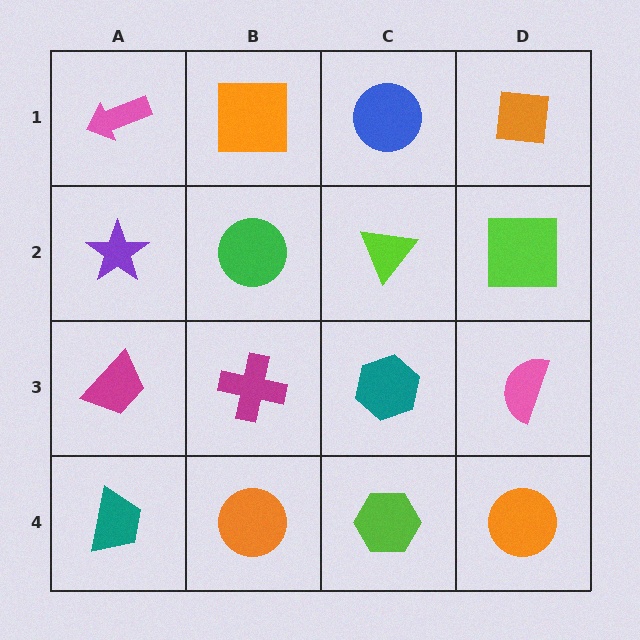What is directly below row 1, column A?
A purple star.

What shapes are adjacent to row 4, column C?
A teal hexagon (row 3, column C), an orange circle (row 4, column B), an orange circle (row 4, column D).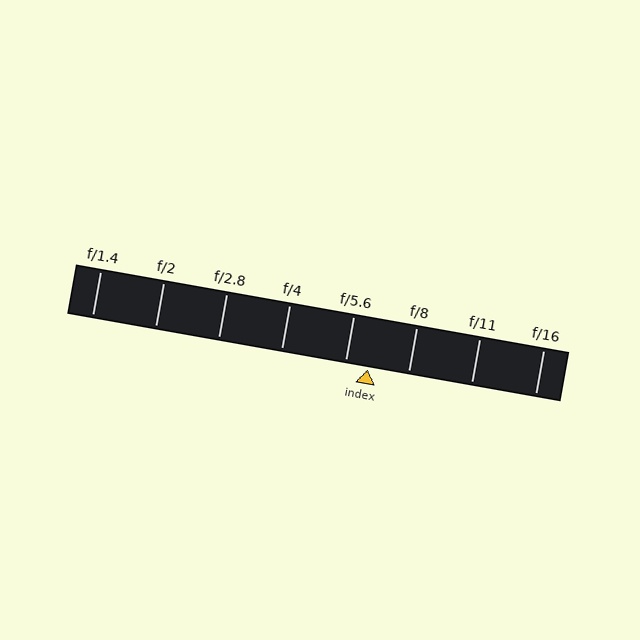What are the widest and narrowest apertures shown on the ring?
The widest aperture shown is f/1.4 and the narrowest is f/16.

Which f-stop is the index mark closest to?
The index mark is closest to f/5.6.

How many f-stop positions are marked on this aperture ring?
There are 8 f-stop positions marked.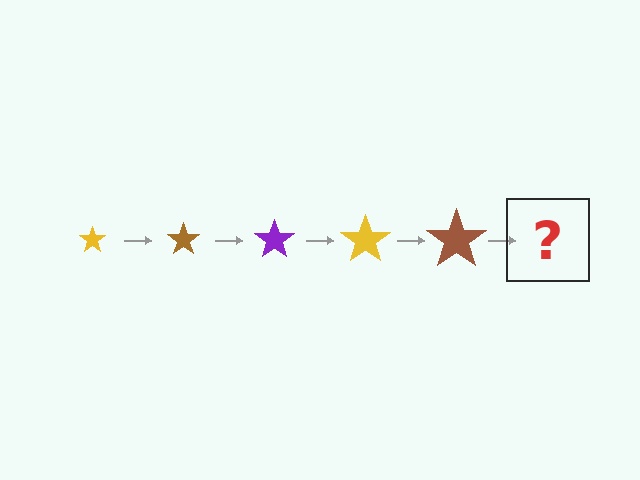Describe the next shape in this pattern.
It should be a purple star, larger than the previous one.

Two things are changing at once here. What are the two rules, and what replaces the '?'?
The two rules are that the star grows larger each step and the color cycles through yellow, brown, and purple. The '?' should be a purple star, larger than the previous one.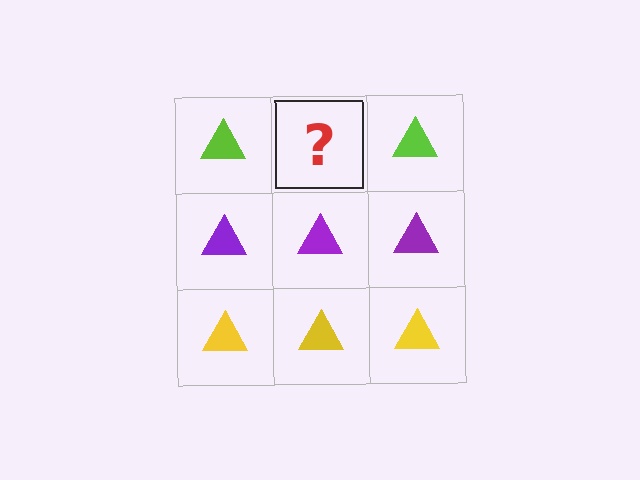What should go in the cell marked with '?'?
The missing cell should contain a lime triangle.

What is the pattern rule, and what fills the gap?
The rule is that each row has a consistent color. The gap should be filled with a lime triangle.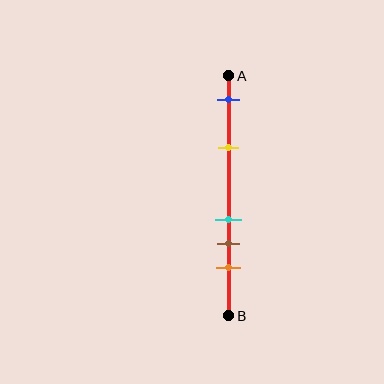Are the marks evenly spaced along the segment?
No, the marks are not evenly spaced.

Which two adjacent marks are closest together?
The cyan and brown marks are the closest adjacent pair.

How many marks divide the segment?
There are 5 marks dividing the segment.